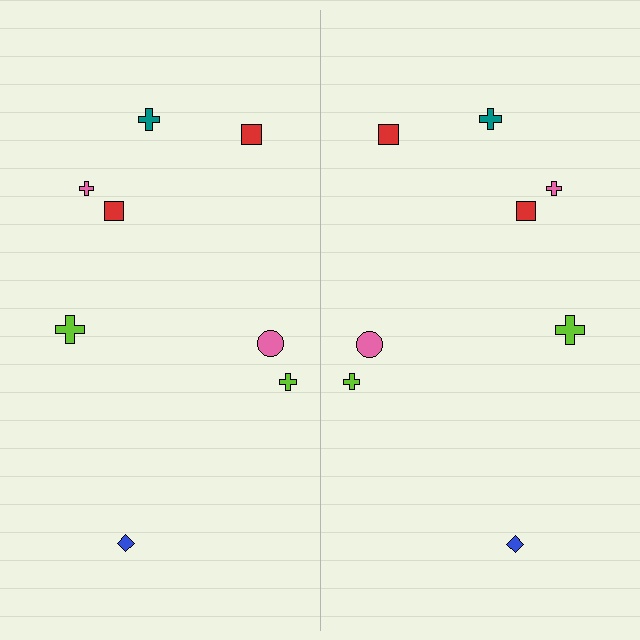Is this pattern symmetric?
Yes, this pattern has bilateral (reflection) symmetry.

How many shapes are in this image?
There are 16 shapes in this image.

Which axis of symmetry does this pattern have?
The pattern has a vertical axis of symmetry running through the center of the image.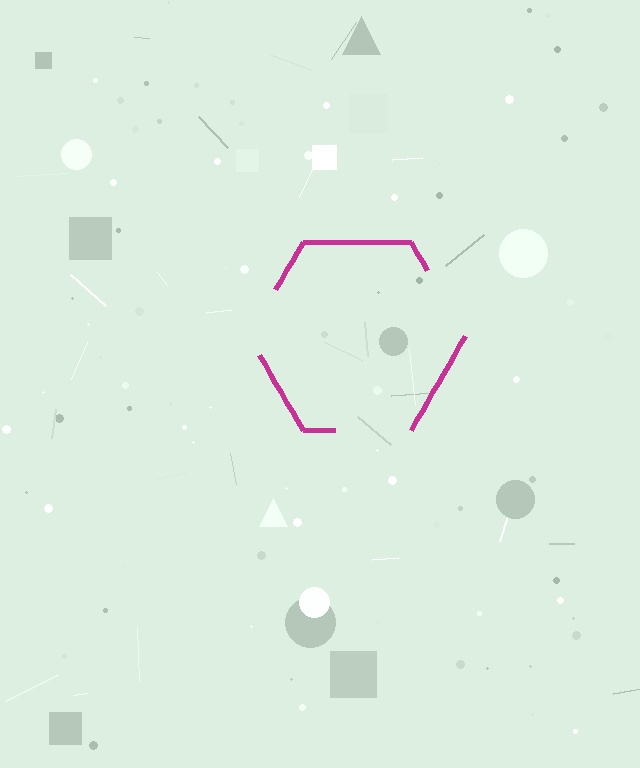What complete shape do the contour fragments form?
The contour fragments form a hexagon.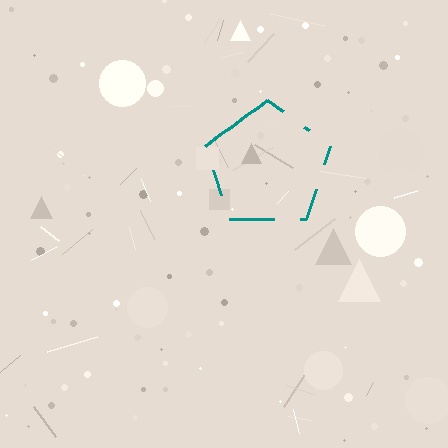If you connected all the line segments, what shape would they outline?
They would outline a pentagon.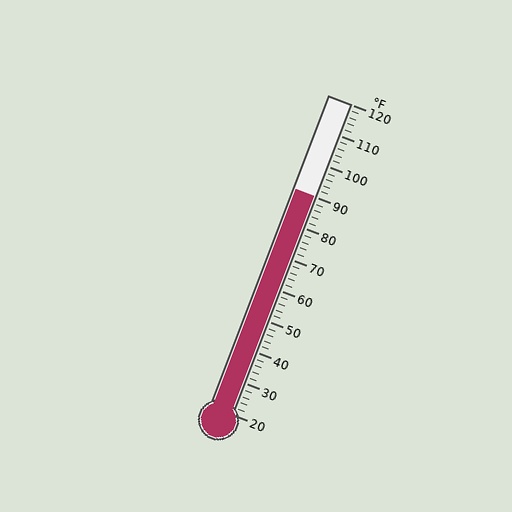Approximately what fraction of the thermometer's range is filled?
The thermometer is filled to approximately 70% of its range.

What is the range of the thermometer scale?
The thermometer scale ranges from 20°F to 120°F.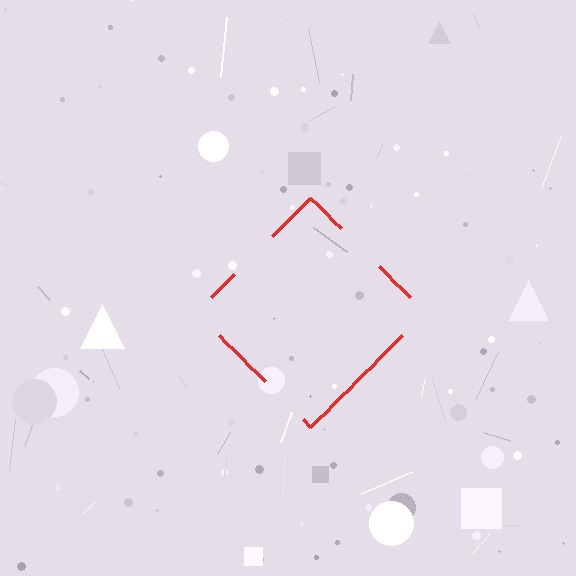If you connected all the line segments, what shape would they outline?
They would outline a diamond.